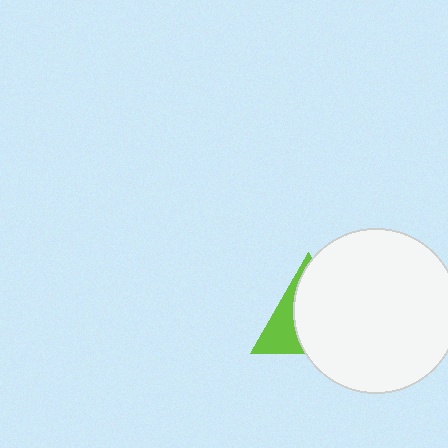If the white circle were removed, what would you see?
You would see the complete lime triangle.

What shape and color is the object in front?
The object in front is a white circle.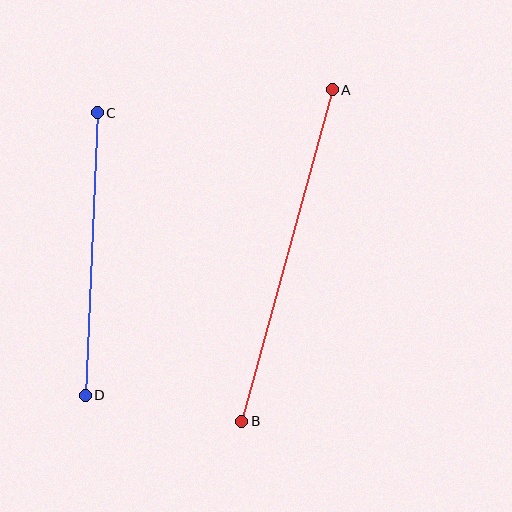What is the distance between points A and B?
The distance is approximately 344 pixels.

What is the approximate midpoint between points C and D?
The midpoint is at approximately (91, 254) pixels.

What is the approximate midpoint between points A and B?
The midpoint is at approximately (287, 255) pixels.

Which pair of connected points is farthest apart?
Points A and B are farthest apart.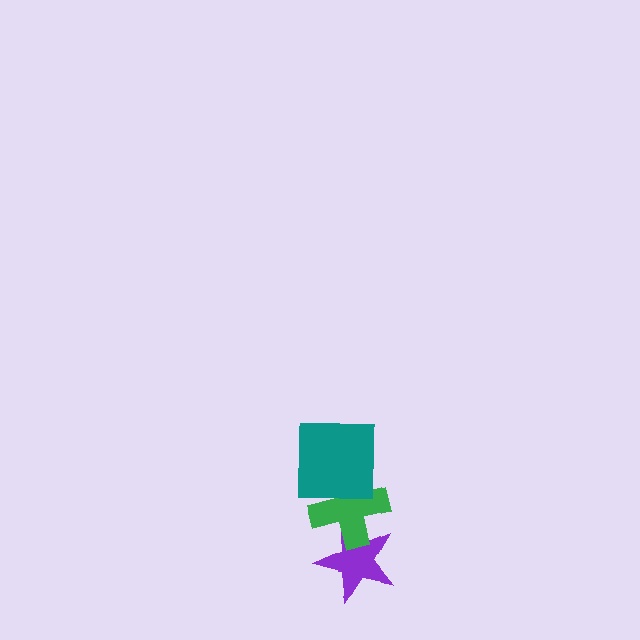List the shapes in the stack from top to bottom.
From top to bottom: the teal square, the green cross, the purple star.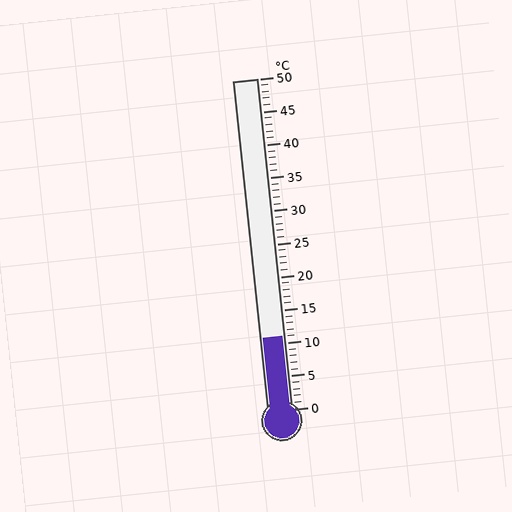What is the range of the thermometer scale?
The thermometer scale ranges from 0°C to 50°C.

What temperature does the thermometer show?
The thermometer shows approximately 11°C.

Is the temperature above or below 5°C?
The temperature is above 5°C.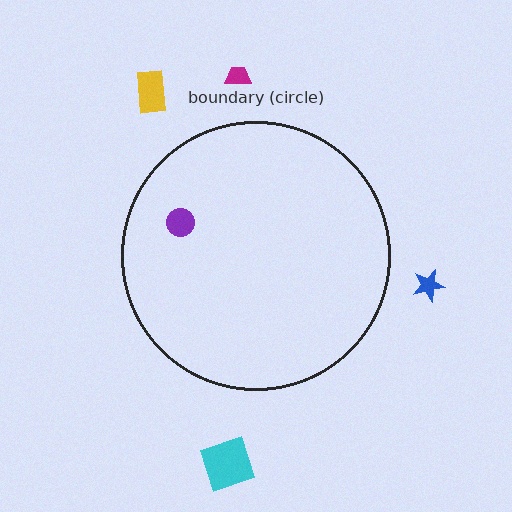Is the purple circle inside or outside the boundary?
Inside.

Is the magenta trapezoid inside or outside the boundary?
Outside.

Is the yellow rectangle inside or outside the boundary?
Outside.